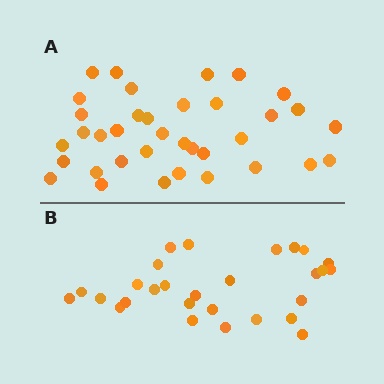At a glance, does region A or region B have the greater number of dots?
Region A (the top region) has more dots.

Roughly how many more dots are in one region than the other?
Region A has roughly 8 or so more dots than region B.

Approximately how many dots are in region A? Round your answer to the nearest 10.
About 40 dots. (The exact count is 36, which rounds to 40.)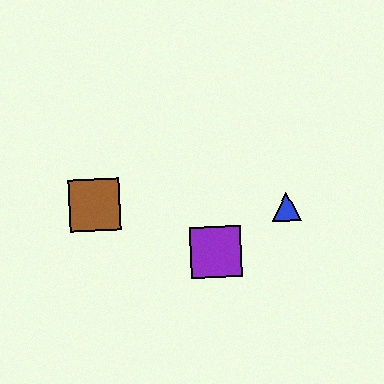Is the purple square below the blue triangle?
Yes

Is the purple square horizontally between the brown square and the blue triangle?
Yes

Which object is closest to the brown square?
The purple square is closest to the brown square.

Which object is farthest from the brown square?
The blue triangle is farthest from the brown square.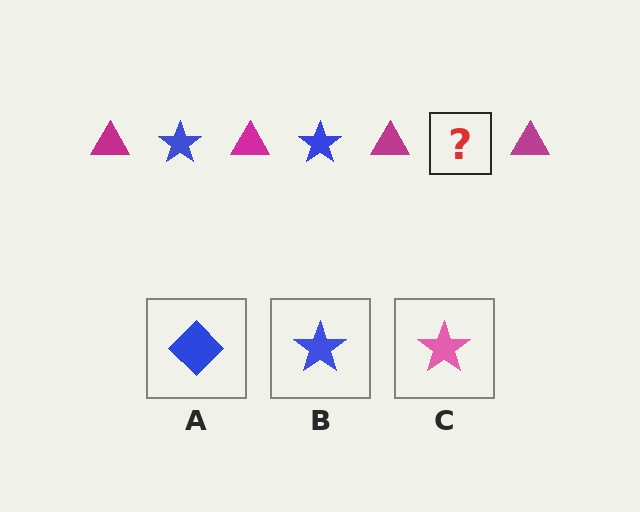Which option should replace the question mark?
Option B.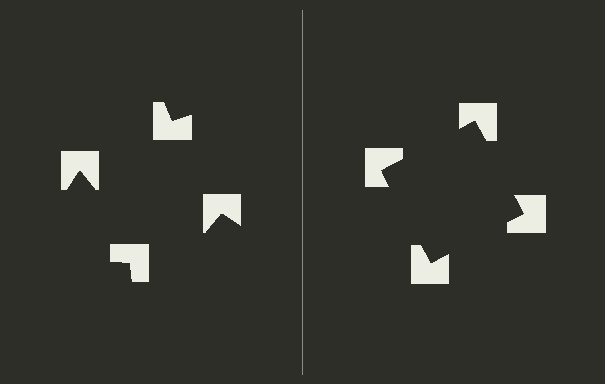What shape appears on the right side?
An illusory square.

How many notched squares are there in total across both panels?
8 — 4 on each side.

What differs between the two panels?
The notched squares are positioned identically on both sides; only the wedge orientations differ. On the right they align to a square; on the left they are misaligned.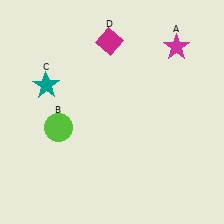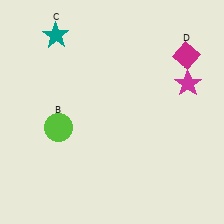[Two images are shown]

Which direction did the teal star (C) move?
The teal star (C) moved up.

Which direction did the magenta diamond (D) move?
The magenta diamond (D) moved right.